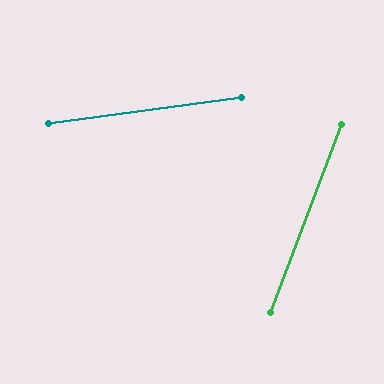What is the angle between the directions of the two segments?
Approximately 62 degrees.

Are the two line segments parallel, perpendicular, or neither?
Neither parallel nor perpendicular — they differ by about 62°.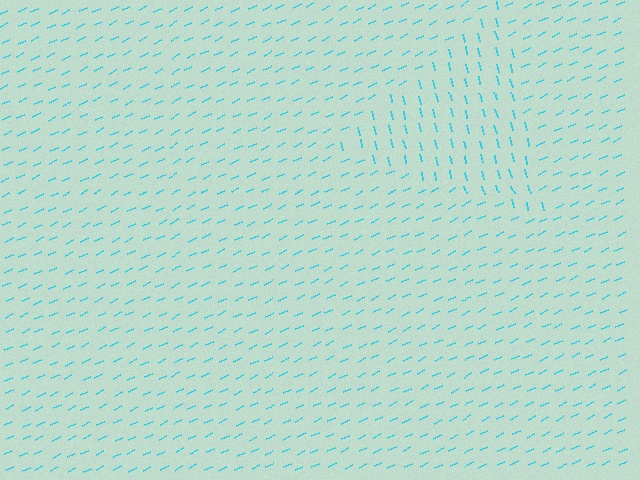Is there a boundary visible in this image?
Yes, there is a texture boundary formed by a change in line orientation.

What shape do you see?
I see a triangle.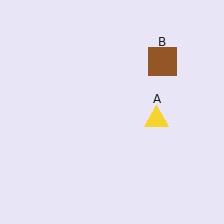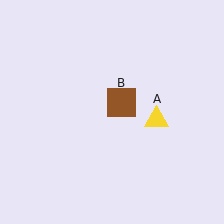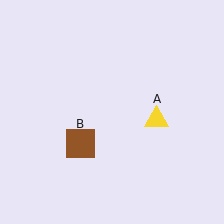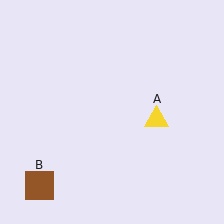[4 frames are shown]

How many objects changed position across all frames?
1 object changed position: brown square (object B).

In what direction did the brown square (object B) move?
The brown square (object B) moved down and to the left.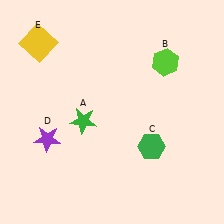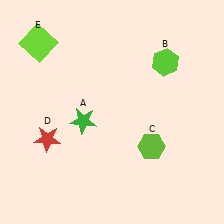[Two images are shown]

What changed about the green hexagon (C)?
In Image 1, C is green. In Image 2, it changed to lime.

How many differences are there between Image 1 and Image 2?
There are 3 differences between the two images.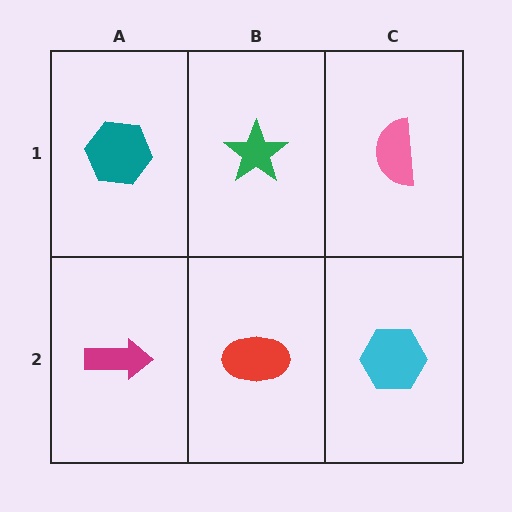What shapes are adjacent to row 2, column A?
A teal hexagon (row 1, column A), a red ellipse (row 2, column B).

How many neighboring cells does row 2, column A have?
2.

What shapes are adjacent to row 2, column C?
A pink semicircle (row 1, column C), a red ellipse (row 2, column B).